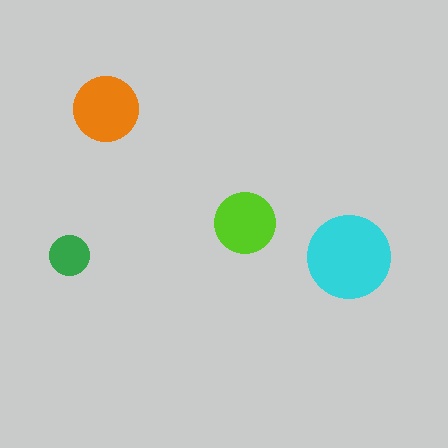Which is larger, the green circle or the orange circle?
The orange one.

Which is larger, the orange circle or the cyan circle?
The cyan one.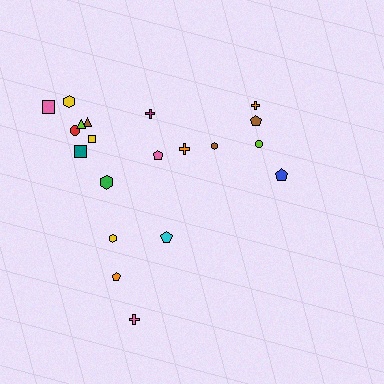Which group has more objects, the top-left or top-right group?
The top-left group.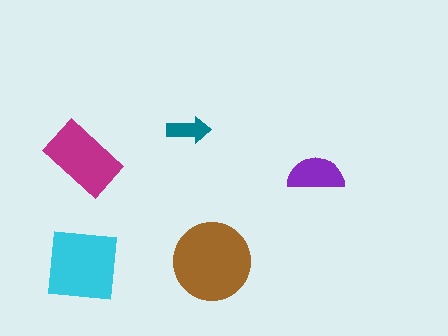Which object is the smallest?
The teal arrow.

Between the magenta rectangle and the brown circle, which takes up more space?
The brown circle.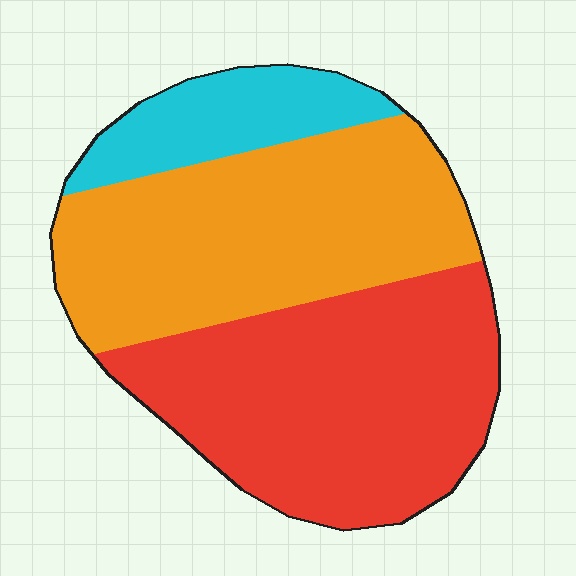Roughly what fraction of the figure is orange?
Orange covers 42% of the figure.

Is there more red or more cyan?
Red.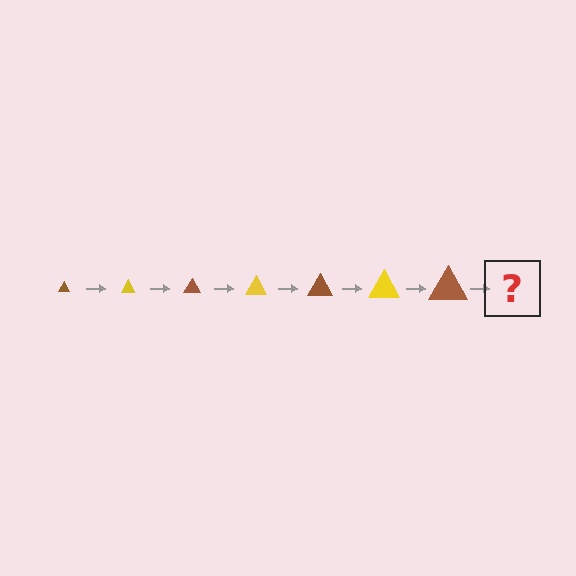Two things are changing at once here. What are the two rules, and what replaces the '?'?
The two rules are that the triangle grows larger each step and the color cycles through brown and yellow. The '?' should be a yellow triangle, larger than the previous one.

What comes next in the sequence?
The next element should be a yellow triangle, larger than the previous one.